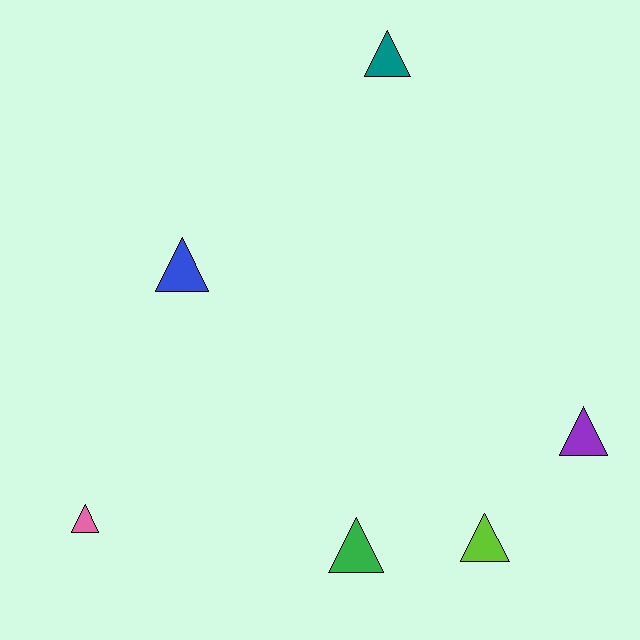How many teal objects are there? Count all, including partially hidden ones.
There is 1 teal object.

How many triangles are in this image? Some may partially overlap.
There are 6 triangles.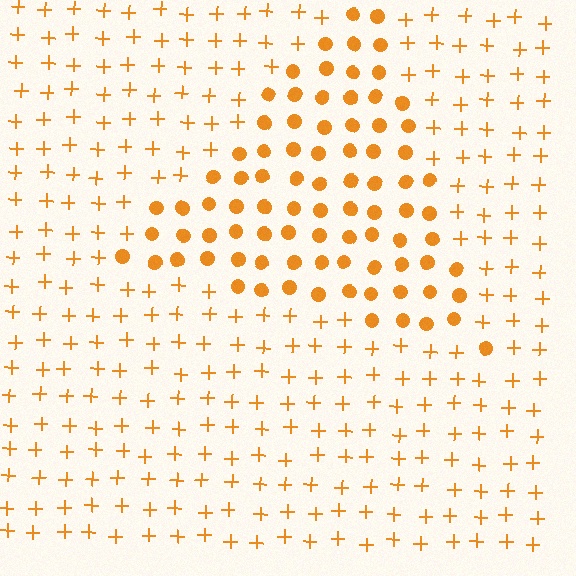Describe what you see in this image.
The image is filled with small orange elements arranged in a uniform grid. A triangle-shaped region contains circles, while the surrounding area contains plus signs. The boundary is defined purely by the change in element shape.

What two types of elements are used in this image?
The image uses circles inside the triangle region and plus signs outside it.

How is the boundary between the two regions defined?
The boundary is defined by a change in element shape: circles inside vs. plus signs outside. All elements share the same color and spacing.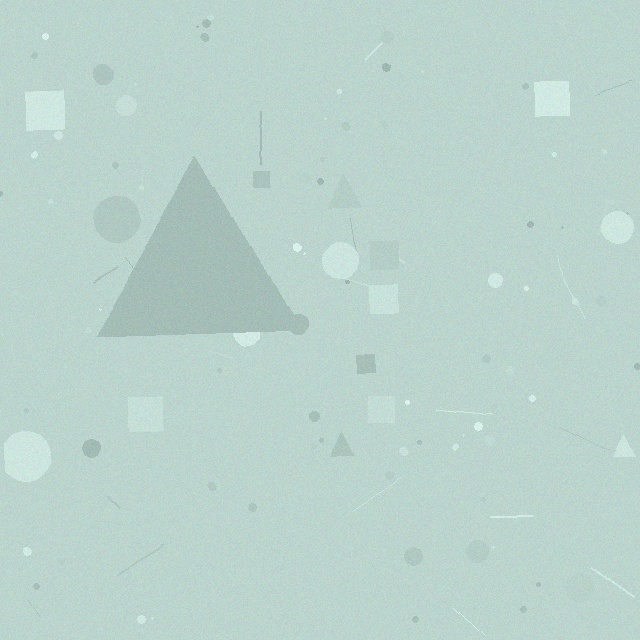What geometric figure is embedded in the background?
A triangle is embedded in the background.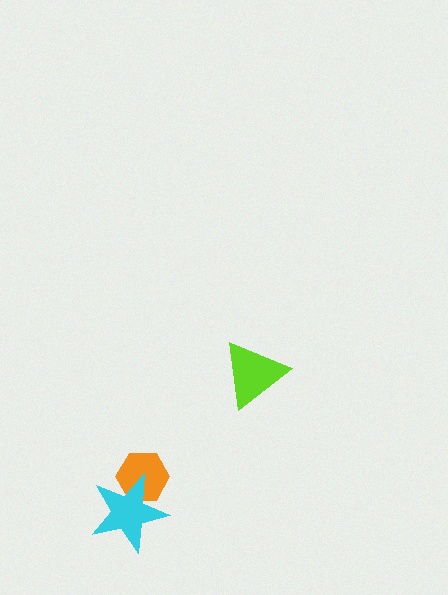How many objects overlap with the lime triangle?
0 objects overlap with the lime triangle.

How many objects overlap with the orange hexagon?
1 object overlaps with the orange hexagon.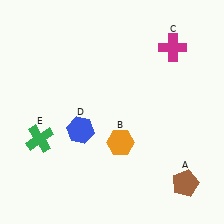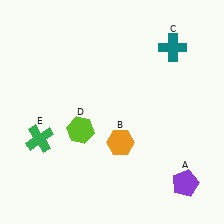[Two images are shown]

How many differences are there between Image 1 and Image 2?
There are 3 differences between the two images.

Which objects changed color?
A changed from brown to purple. C changed from magenta to teal. D changed from blue to lime.